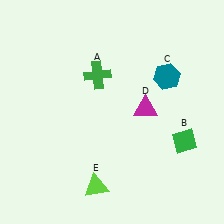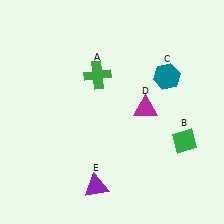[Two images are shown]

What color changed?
The triangle (E) changed from lime in Image 1 to purple in Image 2.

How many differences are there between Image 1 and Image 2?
There is 1 difference between the two images.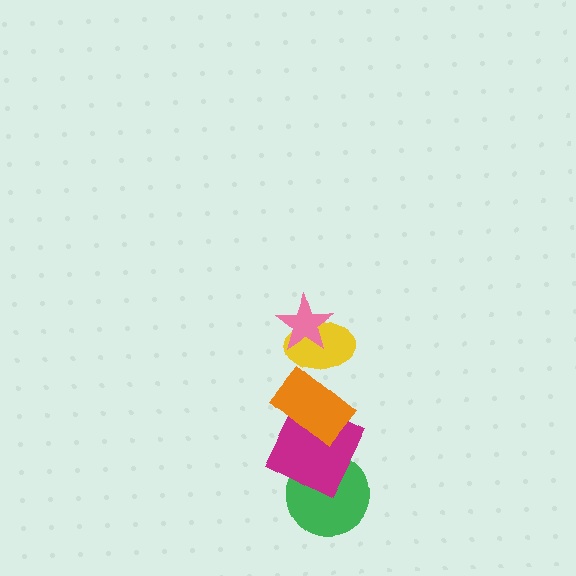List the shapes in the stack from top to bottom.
From top to bottom: the pink star, the yellow ellipse, the orange rectangle, the magenta square, the green circle.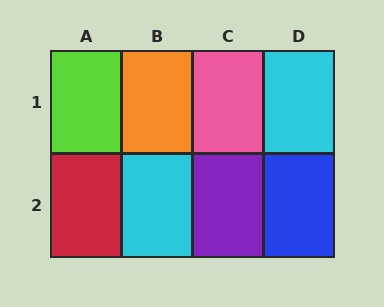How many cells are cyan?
2 cells are cyan.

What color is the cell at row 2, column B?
Cyan.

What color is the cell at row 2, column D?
Blue.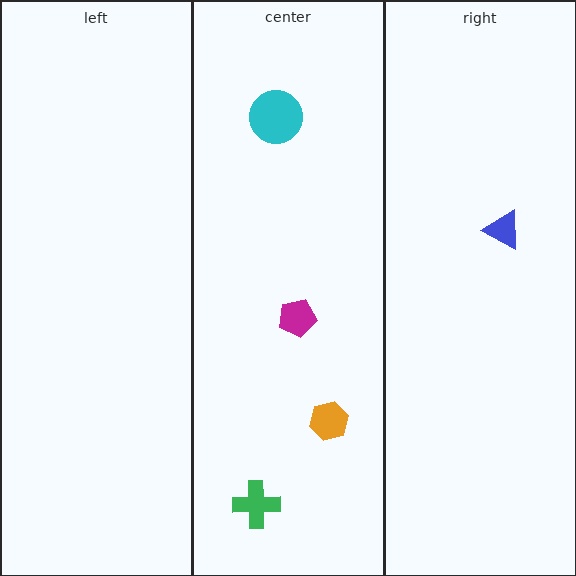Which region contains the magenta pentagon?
The center region.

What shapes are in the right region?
The blue triangle.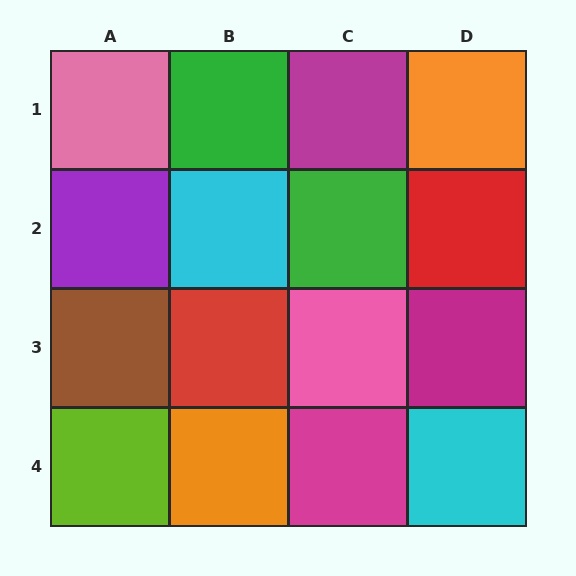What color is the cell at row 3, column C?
Pink.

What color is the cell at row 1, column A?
Pink.